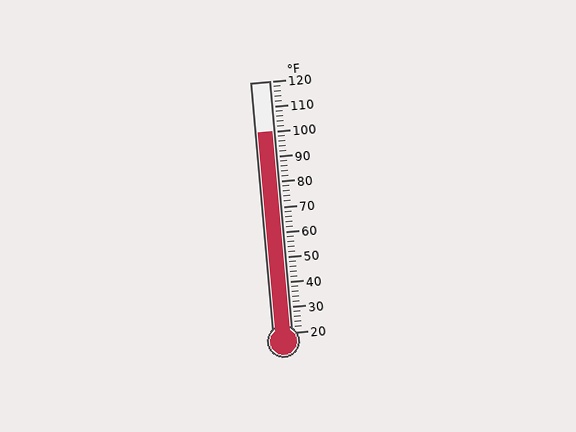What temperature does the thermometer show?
The thermometer shows approximately 100°F.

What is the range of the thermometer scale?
The thermometer scale ranges from 20°F to 120°F.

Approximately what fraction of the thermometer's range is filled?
The thermometer is filled to approximately 80% of its range.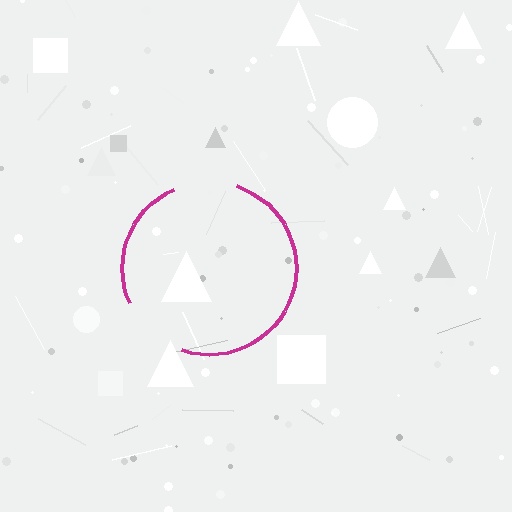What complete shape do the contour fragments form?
The contour fragments form a circle.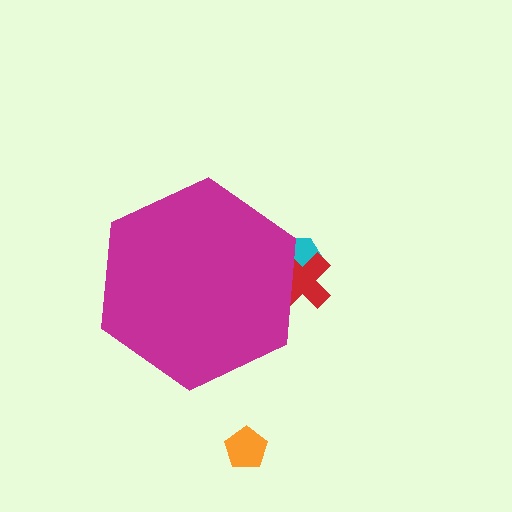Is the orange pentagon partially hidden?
No, the orange pentagon is fully visible.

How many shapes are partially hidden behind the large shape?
2 shapes are partially hidden.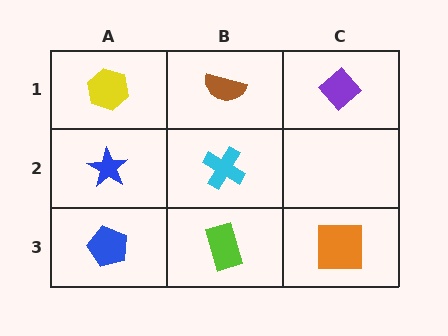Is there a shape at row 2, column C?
No, that cell is empty.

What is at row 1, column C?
A purple diamond.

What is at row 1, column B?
A brown semicircle.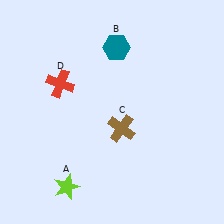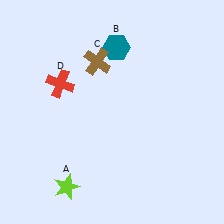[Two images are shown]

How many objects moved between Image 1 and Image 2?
1 object moved between the two images.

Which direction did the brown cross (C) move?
The brown cross (C) moved up.